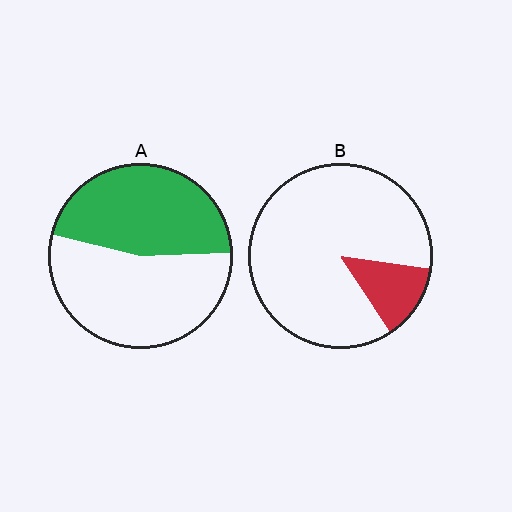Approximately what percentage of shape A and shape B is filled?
A is approximately 45% and B is approximately 15%.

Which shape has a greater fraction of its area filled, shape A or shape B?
Shape A.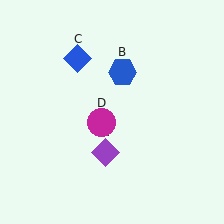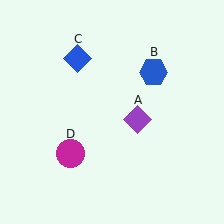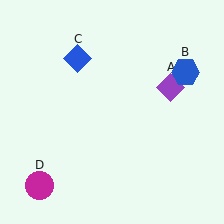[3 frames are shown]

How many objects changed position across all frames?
3 objects changed position: purple diamond (object A), blue hexagon (object B), magenta circle (object D).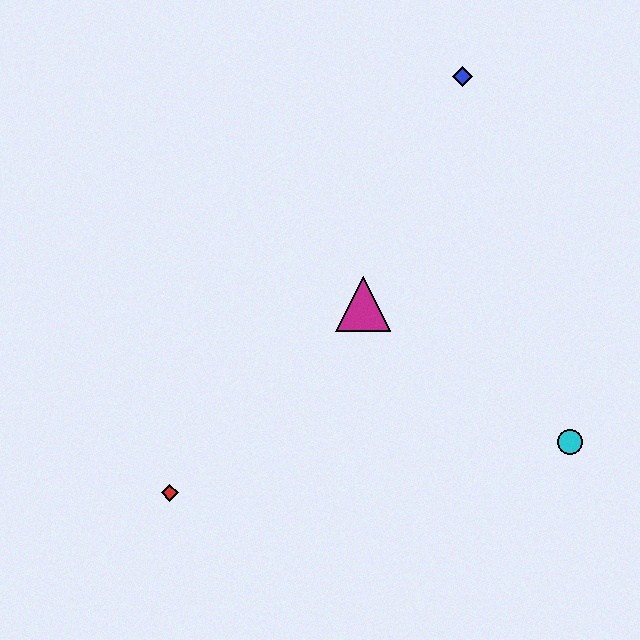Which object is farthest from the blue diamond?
The red diamond is farthest from the blue diamond.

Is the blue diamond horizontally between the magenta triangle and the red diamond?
No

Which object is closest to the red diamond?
The magenta triangle is closest to the red diamond.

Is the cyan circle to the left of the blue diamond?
No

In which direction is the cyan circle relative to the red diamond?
The cyan circle is to the right of the red diamond.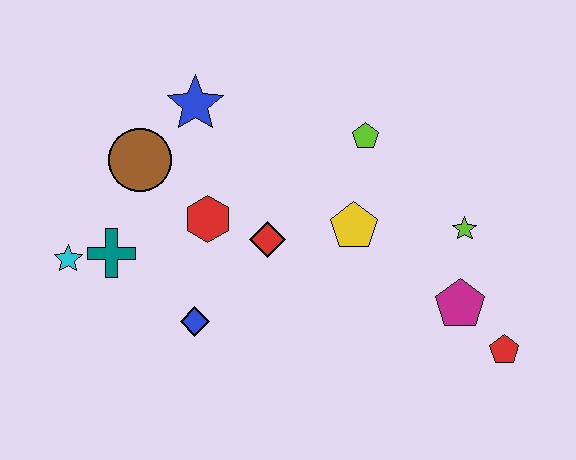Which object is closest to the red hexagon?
The red diamond is closest to the red hexagon.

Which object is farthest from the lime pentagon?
The cyan star is farthest from the lime pentagon.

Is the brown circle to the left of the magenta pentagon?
Yes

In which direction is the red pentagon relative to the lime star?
The red pentagon is below the lime star.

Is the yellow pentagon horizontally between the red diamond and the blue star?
No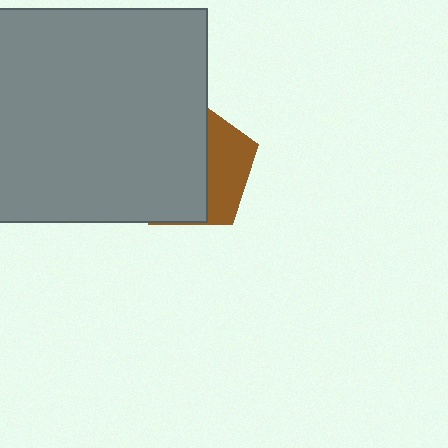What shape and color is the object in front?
The object in front is a gray square.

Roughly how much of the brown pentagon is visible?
A small part of it is visible (roughly 34%).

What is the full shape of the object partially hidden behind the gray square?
The partially hidden object is a brown pentagon.